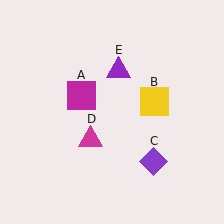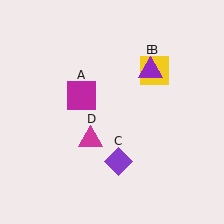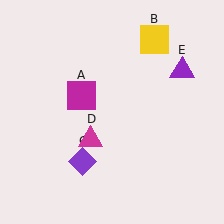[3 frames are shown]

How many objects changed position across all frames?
3 objects changed position: yellow square (object B), purple diamond (object C), purple triangle (object E).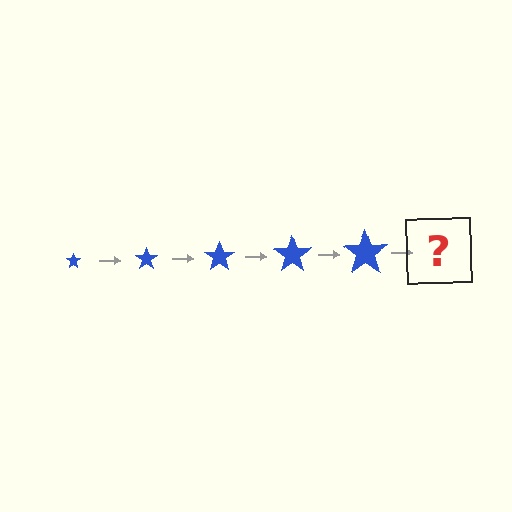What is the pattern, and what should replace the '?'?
The pattern is that the star gets progressively larger each step. The '?' should be a blue star, larger than the previous one.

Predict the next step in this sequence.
The next step is a blue star, larger than the previous one.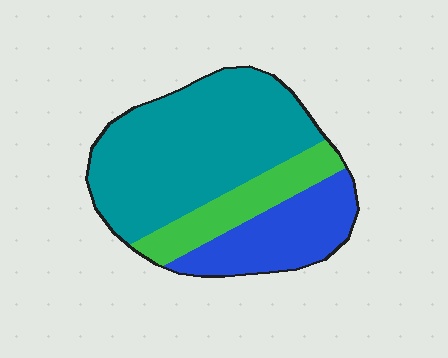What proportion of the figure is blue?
Blue takes up less than a quarter of the figure.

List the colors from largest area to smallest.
From largest to smallest: teal, blue, green.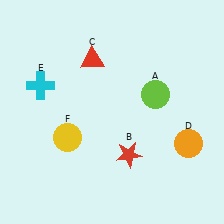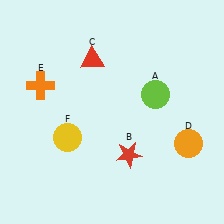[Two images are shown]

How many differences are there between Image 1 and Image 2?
There is 1 difference between the two images.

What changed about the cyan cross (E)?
In Image 1, E is cyan. In Image 2, it changed to orange.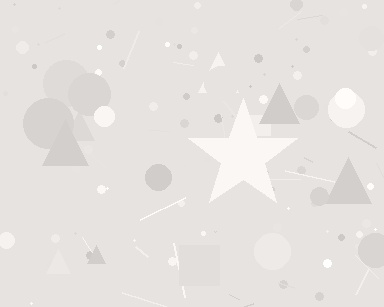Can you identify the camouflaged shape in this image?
The camouflaged shape is a star.